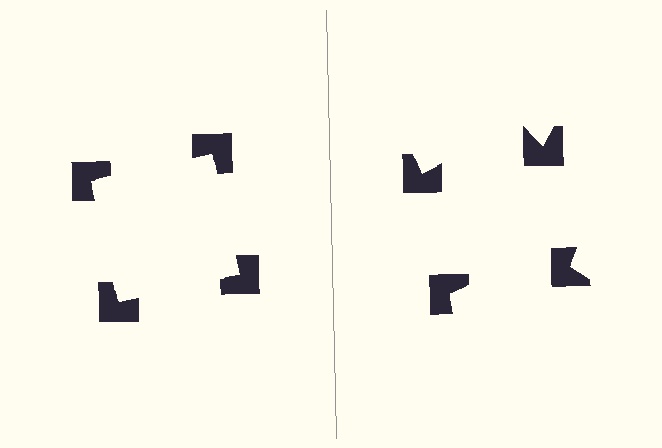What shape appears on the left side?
An illusory square.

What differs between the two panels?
The notched squares are positioned identically on both sides; only the wedge orientations differ. On the left they align to a square; on the right they are misaligned.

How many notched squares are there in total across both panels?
8 — 4 on each side.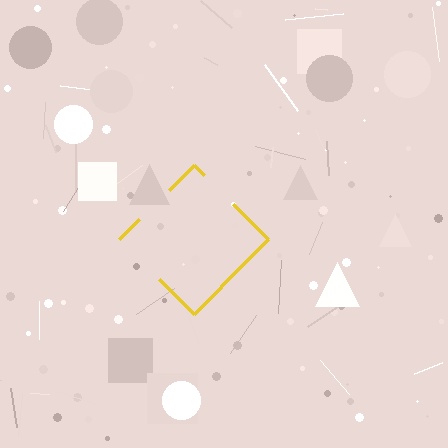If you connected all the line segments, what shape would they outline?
They would outline a diamond.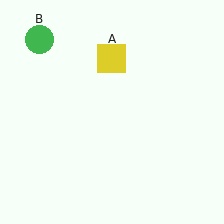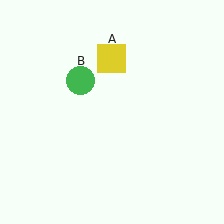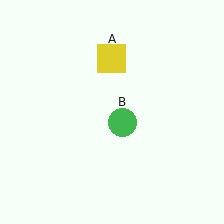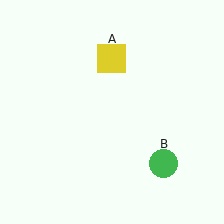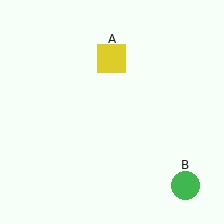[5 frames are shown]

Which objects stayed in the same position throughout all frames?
Yellow square (object A) remained stationary.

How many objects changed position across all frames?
1 object changed position: green circle (object B).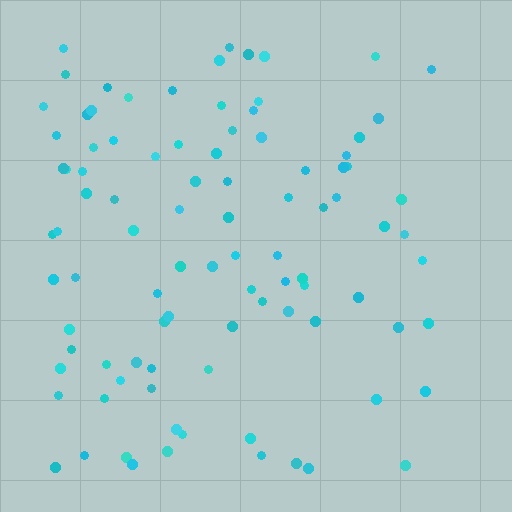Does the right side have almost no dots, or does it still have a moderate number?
Still a moderate number, just noticeably fewer than the left.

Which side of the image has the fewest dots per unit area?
The right.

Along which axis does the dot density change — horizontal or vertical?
Horizontal.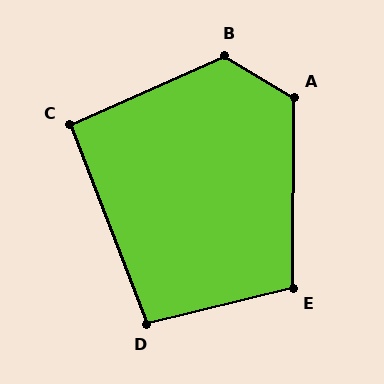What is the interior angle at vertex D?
Approximately 98 degrees (obtuse).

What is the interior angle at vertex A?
Approximately 120 degrees (obtuse).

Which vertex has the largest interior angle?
B, at approximately 126 degrees.